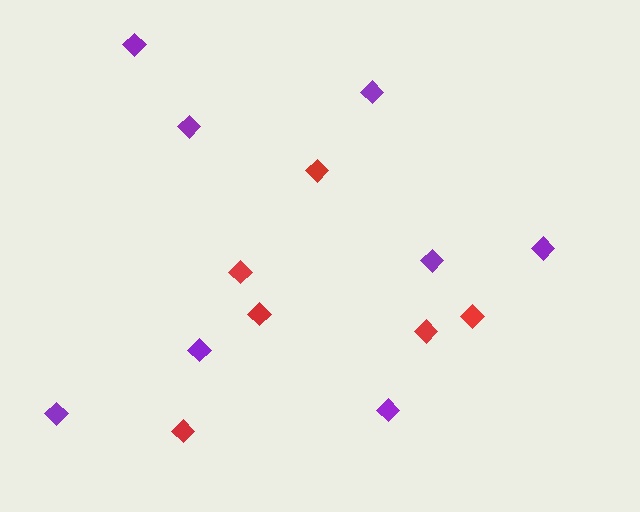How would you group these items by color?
There are 2 groups: one group of red diamonds (6) and one group of purple diamonds (8).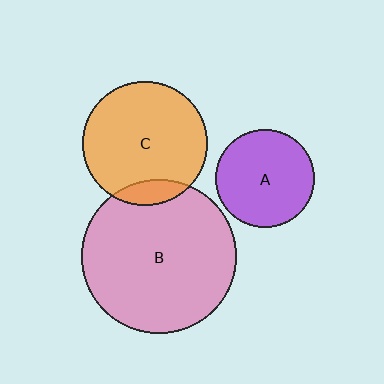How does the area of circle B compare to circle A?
Approximately 2.5 times.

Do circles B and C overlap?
Yes.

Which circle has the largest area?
Circle B (pink).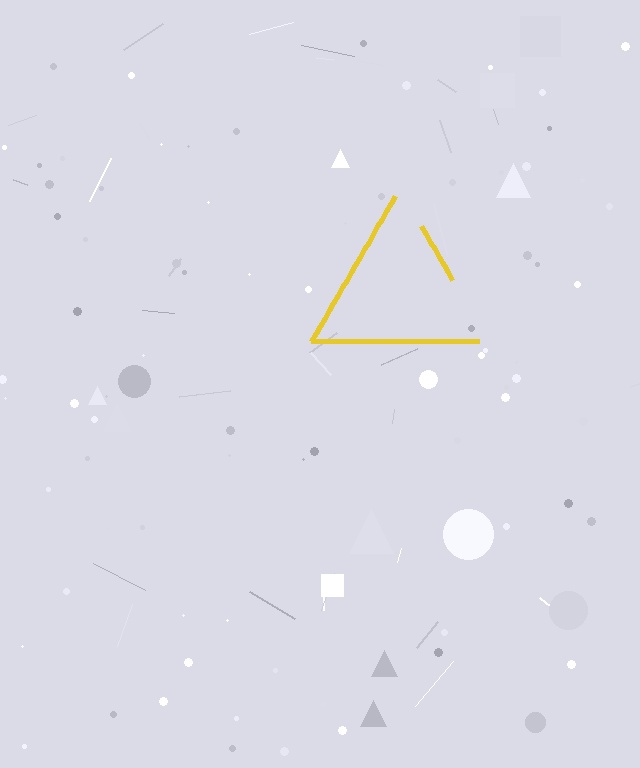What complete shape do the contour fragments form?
The contour fragments form a triangle.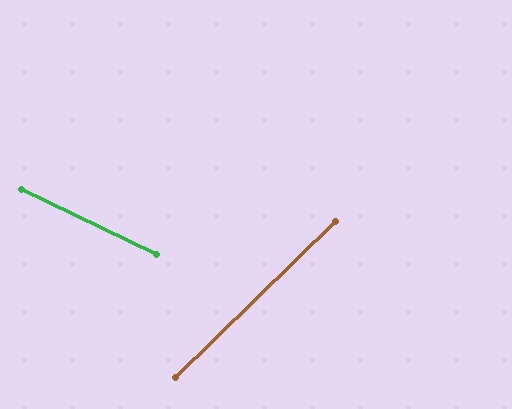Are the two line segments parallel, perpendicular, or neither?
Neither parallel nor perpendicular — they differ by about 70°.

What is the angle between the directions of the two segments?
Approximately 70 degrees.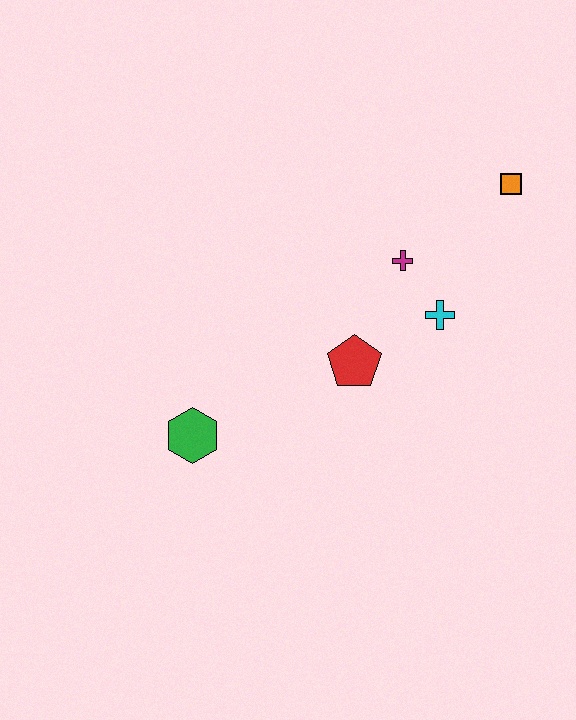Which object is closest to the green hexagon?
The red pentagon is closest to the green hexagon.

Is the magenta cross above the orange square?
No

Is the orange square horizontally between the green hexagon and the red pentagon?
No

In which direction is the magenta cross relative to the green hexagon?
The magenta cross is to the right of the green hexagon.